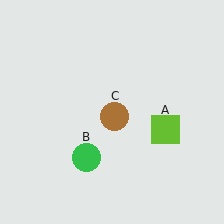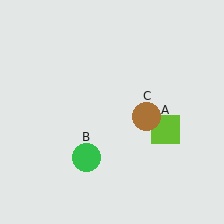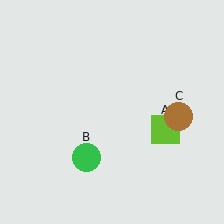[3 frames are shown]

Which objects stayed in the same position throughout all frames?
Lime square (object A) and green circle (object B) remained stationary.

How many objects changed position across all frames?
1 object changed position: brown circle (object C).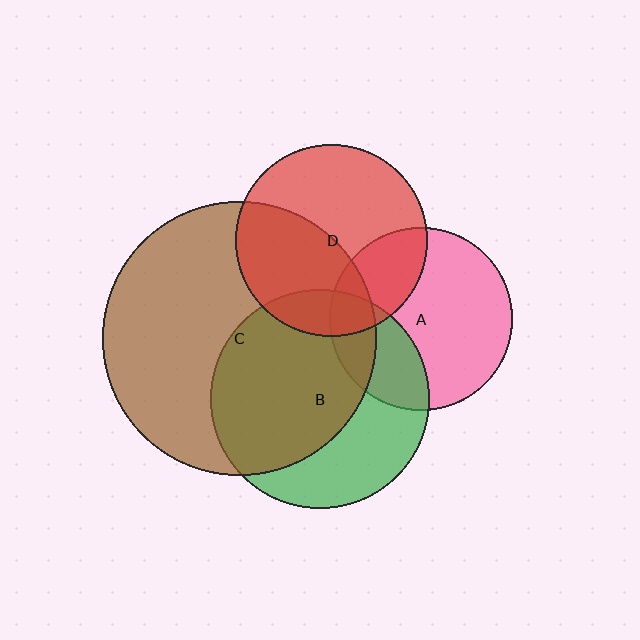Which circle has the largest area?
Circle C (brown).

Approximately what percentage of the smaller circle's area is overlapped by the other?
Approximately 45%.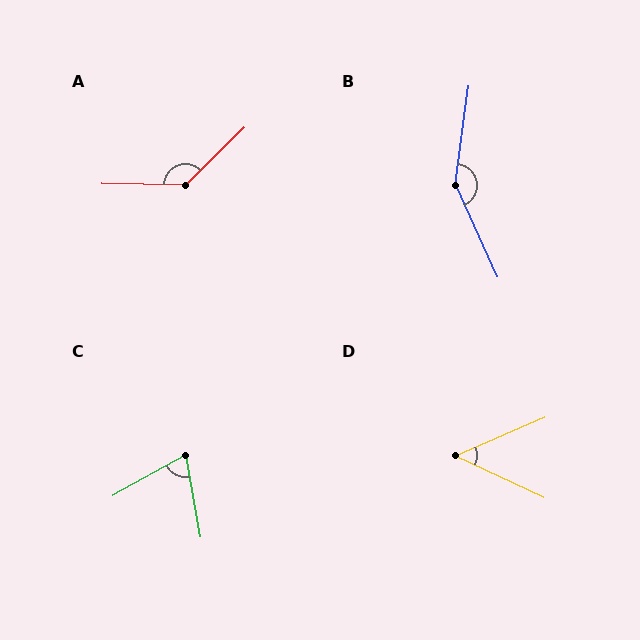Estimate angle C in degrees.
Approximately 71 degrees.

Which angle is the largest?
B, at approximately 148 degrees.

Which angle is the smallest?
D, at approximately 49 degrees.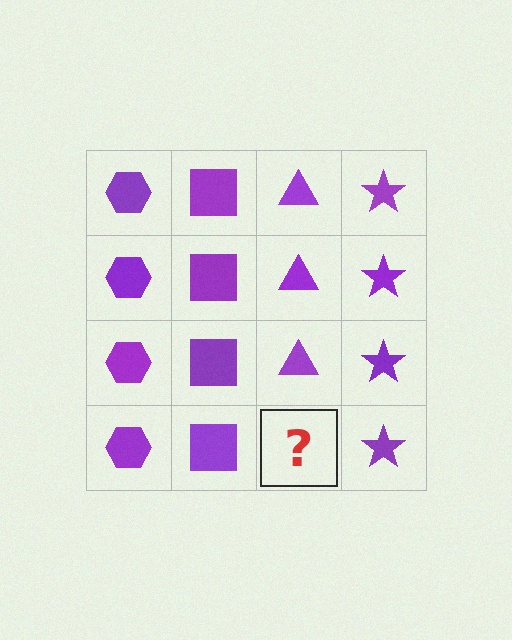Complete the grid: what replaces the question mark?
The question mark should be replaced with a purple triangle.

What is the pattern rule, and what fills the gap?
The rule is that each column has a consistent shape. The gap should be filled with a purple triangle.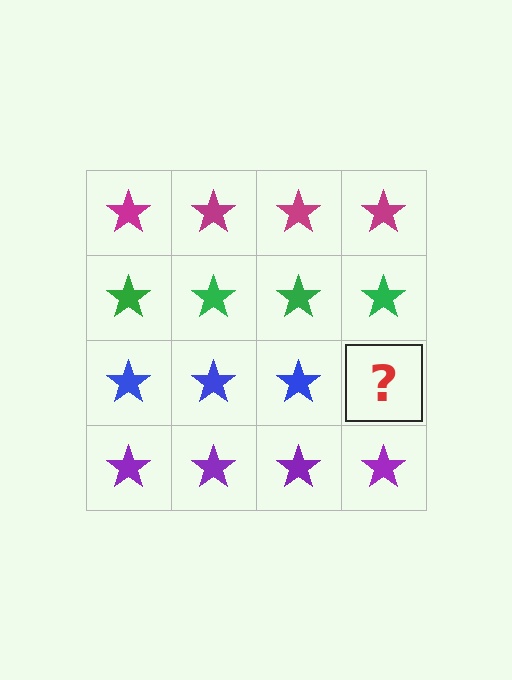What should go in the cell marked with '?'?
The missing cell should contain a blue star.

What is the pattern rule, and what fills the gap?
The rule is that each row has a consistent color. The gap should be filled with a blue star.